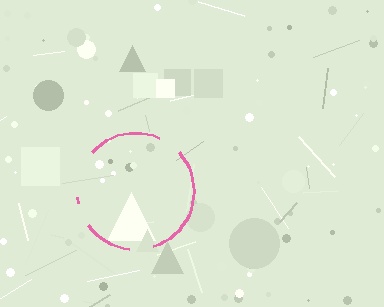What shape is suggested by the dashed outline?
The dashed outline suggests a circle.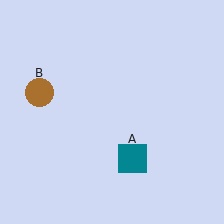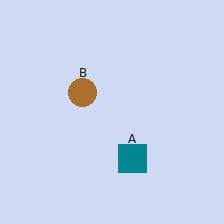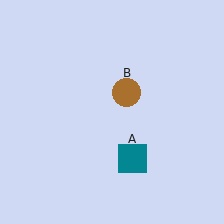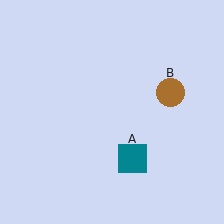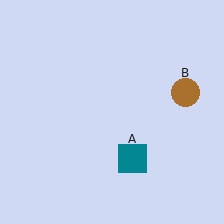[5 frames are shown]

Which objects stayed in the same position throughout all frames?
Teal square (object A) remained stationary.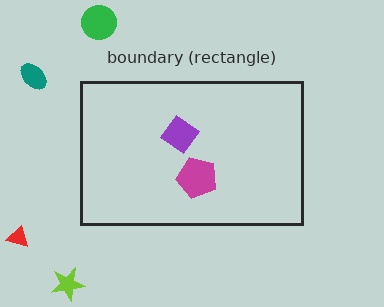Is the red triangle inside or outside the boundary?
Outside.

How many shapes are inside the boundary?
2 inside, 4 outside.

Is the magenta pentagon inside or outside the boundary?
Inside.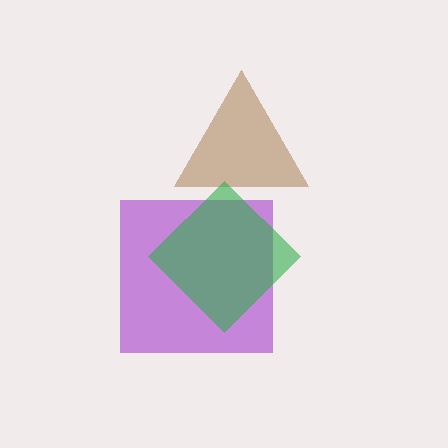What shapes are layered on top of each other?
The layered shapes are: a brown triangle, a purple square, a green diamond.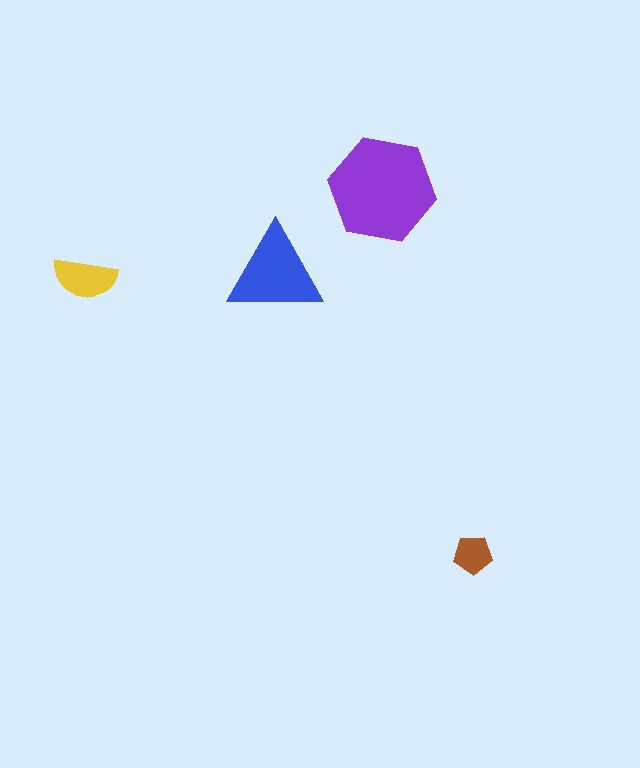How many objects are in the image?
There are 4 objects in the image.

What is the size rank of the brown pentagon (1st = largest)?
4th.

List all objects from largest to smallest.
The purple hexagon, the blue triangle, the yellow semicircle, the brown pentagon.